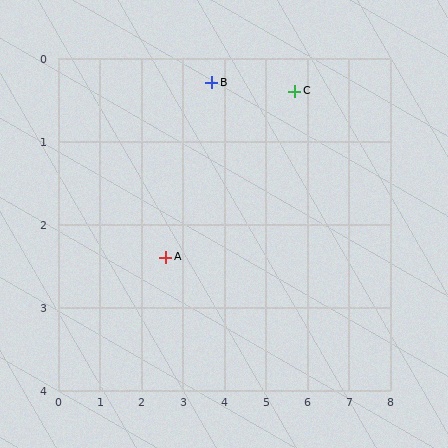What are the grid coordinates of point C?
Point C is at approximately (5.7, 0.4).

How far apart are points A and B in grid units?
Points A and B are about 2.4 grid units apart.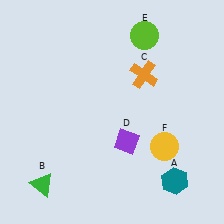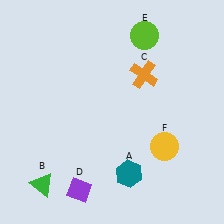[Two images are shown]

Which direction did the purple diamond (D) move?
The purple diamond (D) moved down.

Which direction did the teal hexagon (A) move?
The teal hexagon (A) moved left.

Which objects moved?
The objects that moved are: the teal hexagon (A), the purple diamond (D).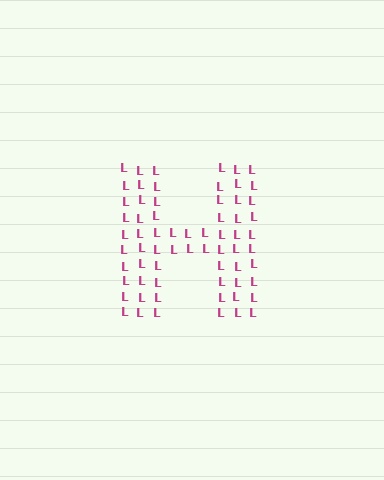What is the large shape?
The large shape is the letter H.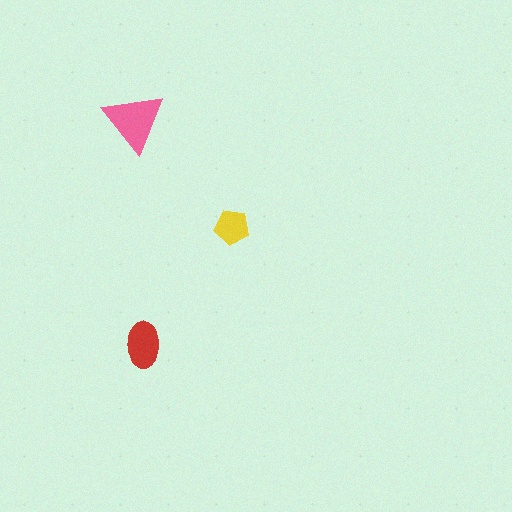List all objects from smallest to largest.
The yellow pentagon, the red ellipse, the pink triangle.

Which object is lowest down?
The red ellipse is bottommost.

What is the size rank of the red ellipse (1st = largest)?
2nd.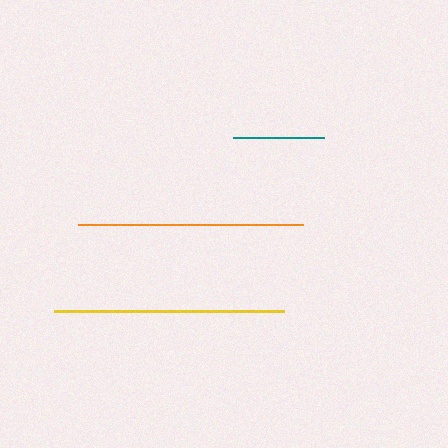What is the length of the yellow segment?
The yellow segment is approximately 230 pixels long.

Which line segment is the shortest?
The teal line is the shortest at approximately 91 pixels.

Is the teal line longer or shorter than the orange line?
The orange line is longer than the teal line.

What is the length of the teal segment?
The teal segment is approximately 91 pixels long.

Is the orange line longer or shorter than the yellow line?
The yellow line is longer than the orange line.